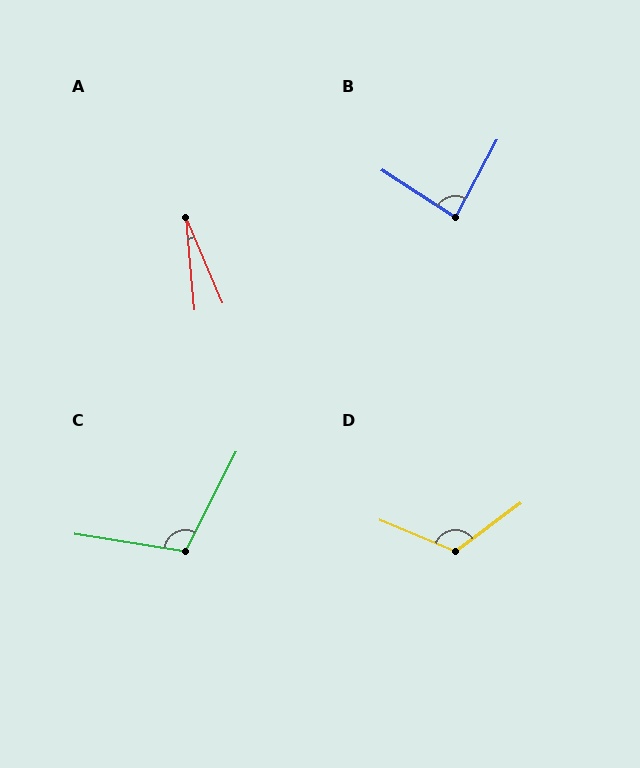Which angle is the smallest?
A, at approximately 17 degrees.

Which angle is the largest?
D, at approximately 120 degrees.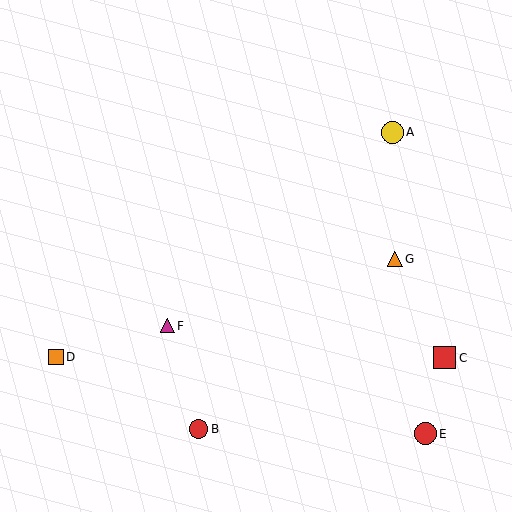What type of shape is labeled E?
Shape E is a red circle.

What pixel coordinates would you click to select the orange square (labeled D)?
Click at (56, 357) to select the orange square D.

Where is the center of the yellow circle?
The center of the yellow circle is at (392, 132).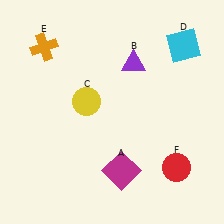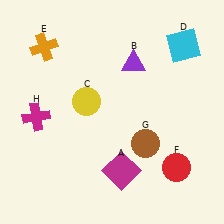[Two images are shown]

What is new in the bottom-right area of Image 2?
A brown circle (G) was added in the bottom-right area of Image 2.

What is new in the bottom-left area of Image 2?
A magenta cross (H) was added in the bottom-left area of Image 2.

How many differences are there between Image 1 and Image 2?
There are 2 differences between the two images.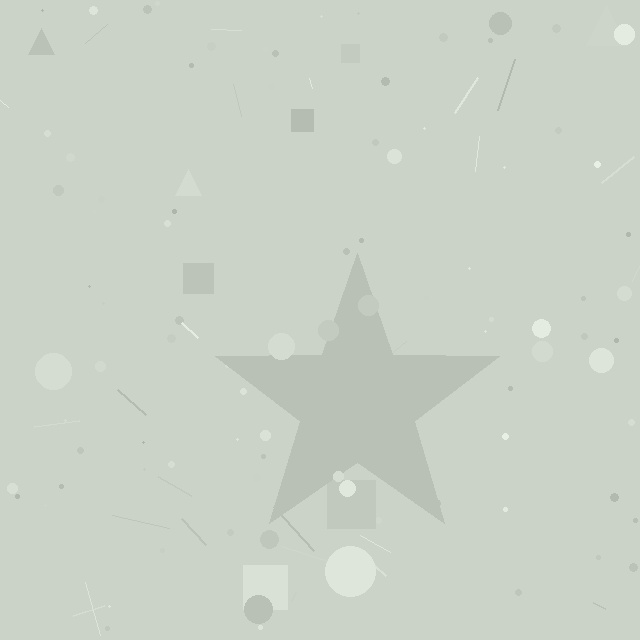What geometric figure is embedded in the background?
A star is embedded in the background.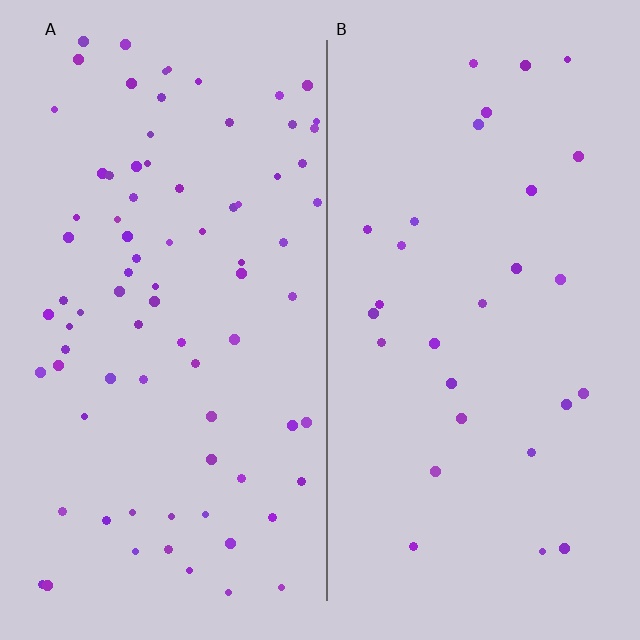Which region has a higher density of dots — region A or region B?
A (the left).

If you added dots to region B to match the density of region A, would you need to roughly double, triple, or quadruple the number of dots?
Approximately triple.